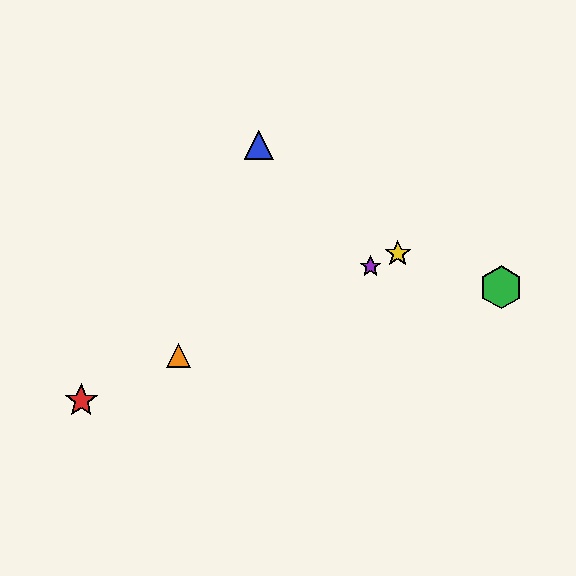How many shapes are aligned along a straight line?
4 shapes (the red star, the yellow star, the purple star, the orange triangle) are aligned along a straight line.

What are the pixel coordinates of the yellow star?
The yellow star is at (398, 254).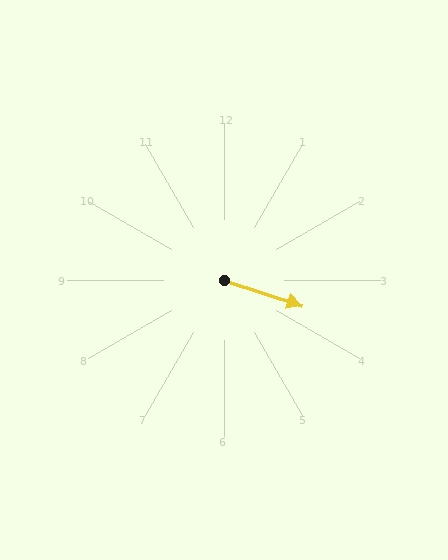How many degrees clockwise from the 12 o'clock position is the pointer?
Approximately 108 degrees.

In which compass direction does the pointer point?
East.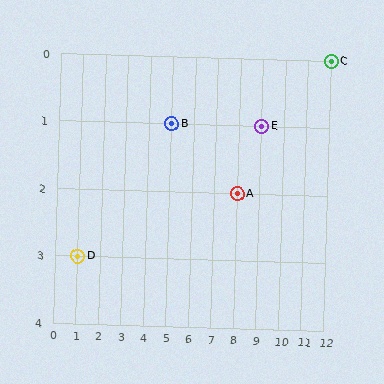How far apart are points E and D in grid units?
Points E and D are 8 columns and 2 rows apart (about 8.2 grid units diagonally).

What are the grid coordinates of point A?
Point A is at grid coordinates (8, 2).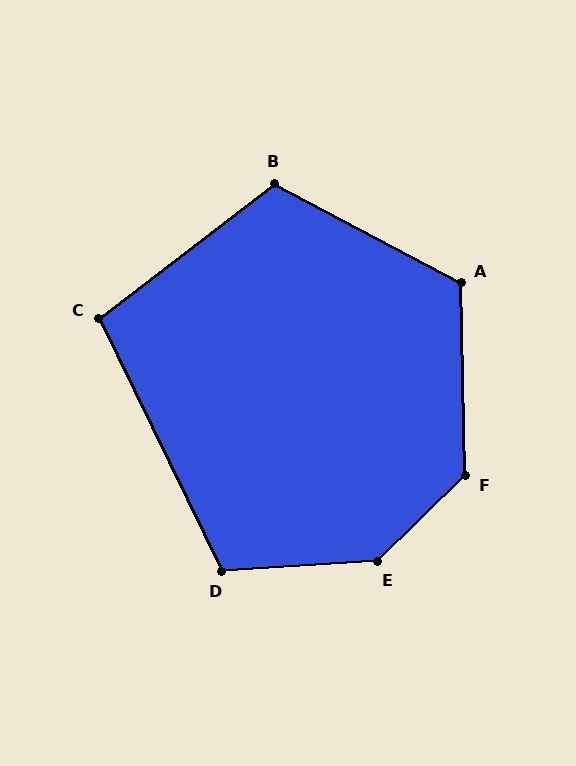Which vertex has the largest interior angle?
E, at approximately 139 degrees.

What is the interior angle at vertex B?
Approximately 114 degrees (obtuse).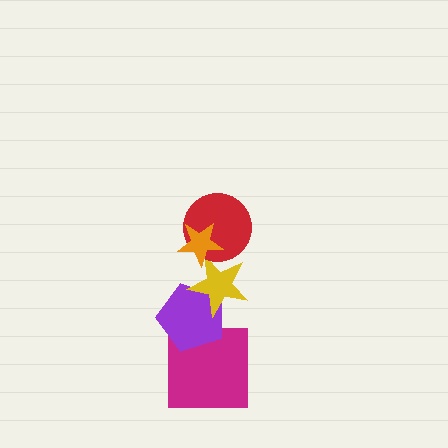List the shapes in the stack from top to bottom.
From top to bottom: the orange star, the red circle, the yellow star, the purple pentagon, the magenta square.